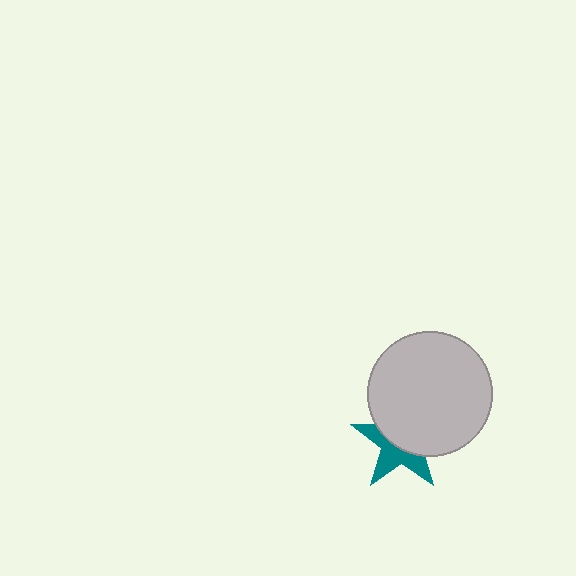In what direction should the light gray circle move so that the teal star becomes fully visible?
The light gray circle should move up. That is the shortest direction to clear the overlap and leave the teal star fully visible.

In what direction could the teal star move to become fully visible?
The teal star could move down. That would shift it out from behind the light gray circle entirely.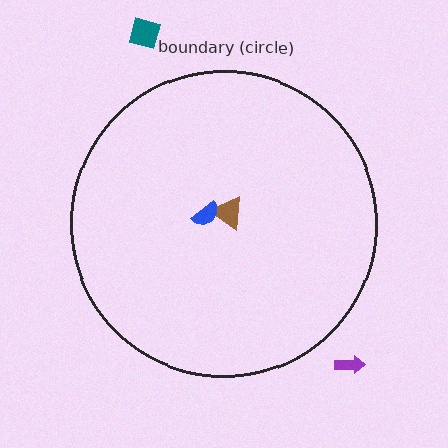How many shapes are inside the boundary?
2 inside, 2 outside.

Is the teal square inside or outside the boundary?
Outside.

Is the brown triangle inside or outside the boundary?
Inside.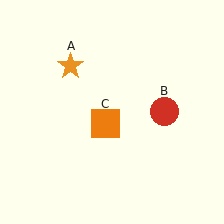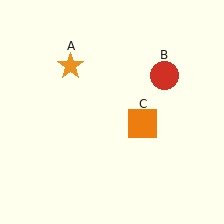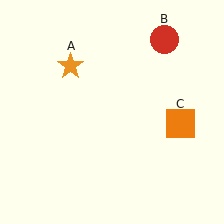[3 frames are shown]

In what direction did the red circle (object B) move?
The red circle (object B) moved up.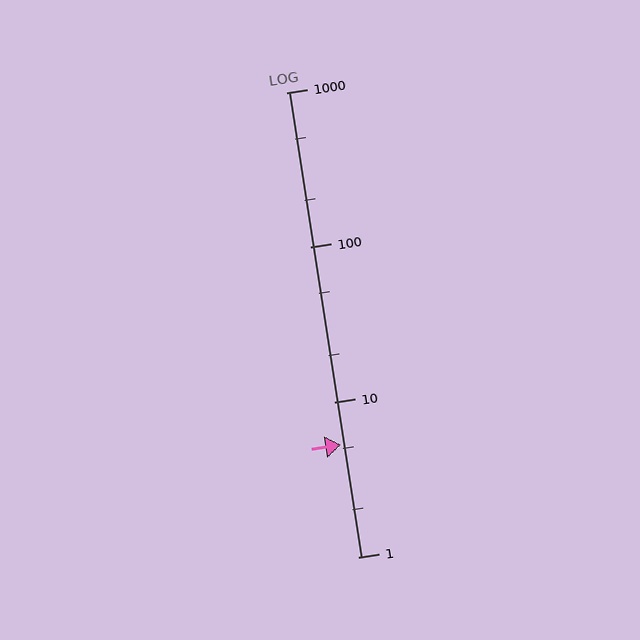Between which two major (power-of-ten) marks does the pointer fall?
The pointer is between 1 and 10.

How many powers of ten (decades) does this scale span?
The scale spans 3 decades, from 1 to 1000.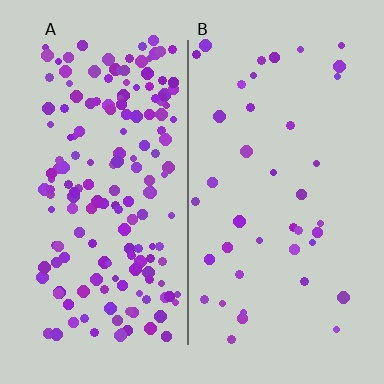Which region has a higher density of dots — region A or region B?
A (the left).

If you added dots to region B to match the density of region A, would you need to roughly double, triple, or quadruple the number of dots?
Approximately quadruple.